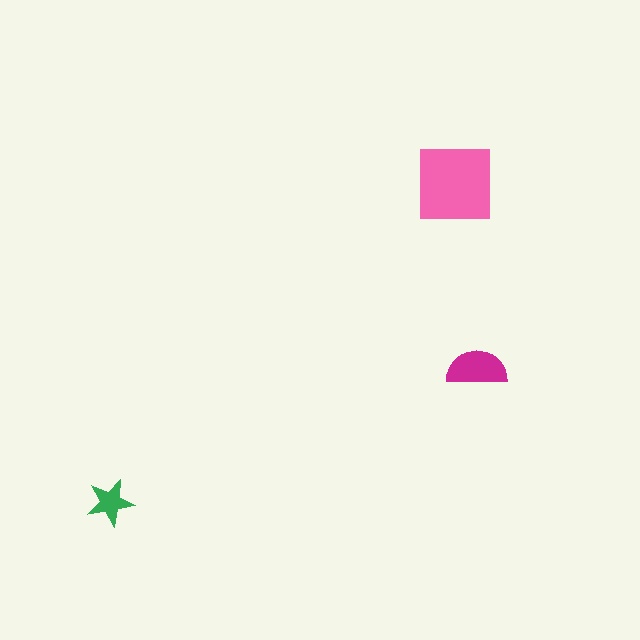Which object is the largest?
The pink square.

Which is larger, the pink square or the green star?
The pink square.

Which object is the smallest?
The green star.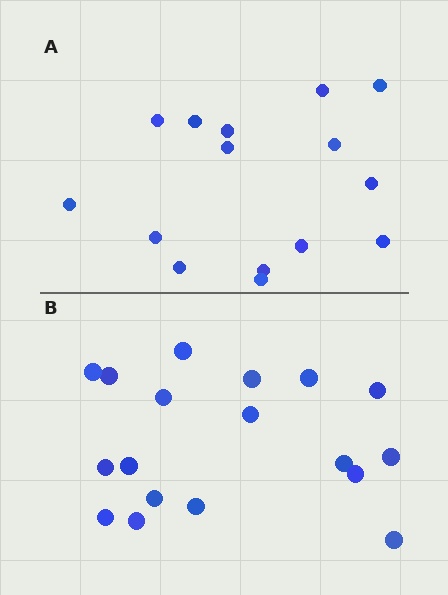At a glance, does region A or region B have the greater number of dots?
Region B (the bottom region) has more dots.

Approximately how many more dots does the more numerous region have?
Region B has just a few more — roughly 2 or 3 more dots than region A.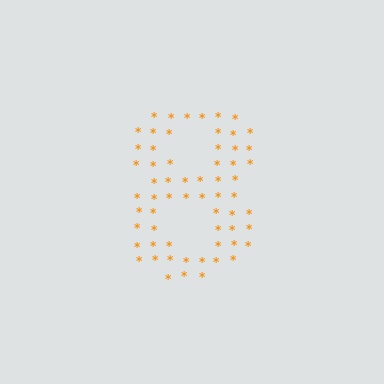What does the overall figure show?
The overall figure shows the digit 8.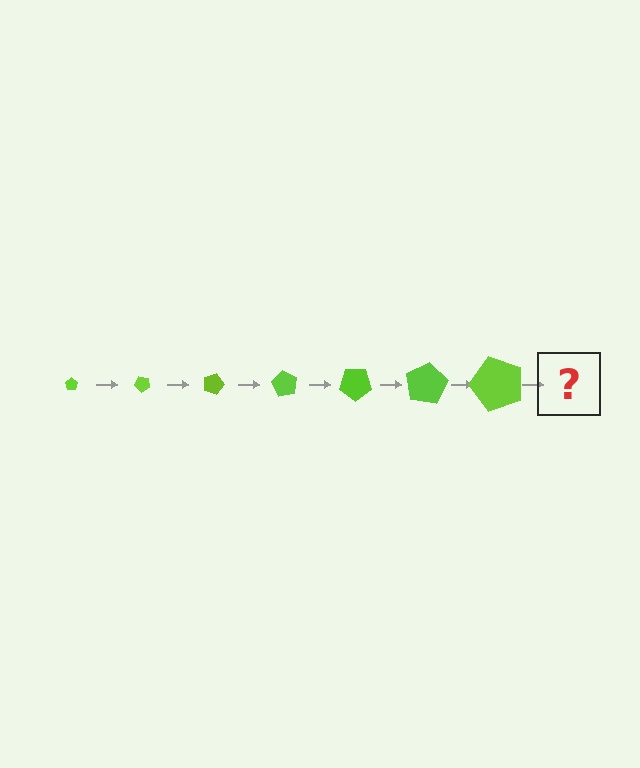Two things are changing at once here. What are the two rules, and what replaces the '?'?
The two rules are that the pentagon grows larger each step and it rotates 45 degrees each step. The '?' should be a pentagon, larger than the previous one and rotated 315 degrees from the start.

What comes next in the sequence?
The next element should be a pentagon, larger than the previous one and rotated 315 degrees from the start.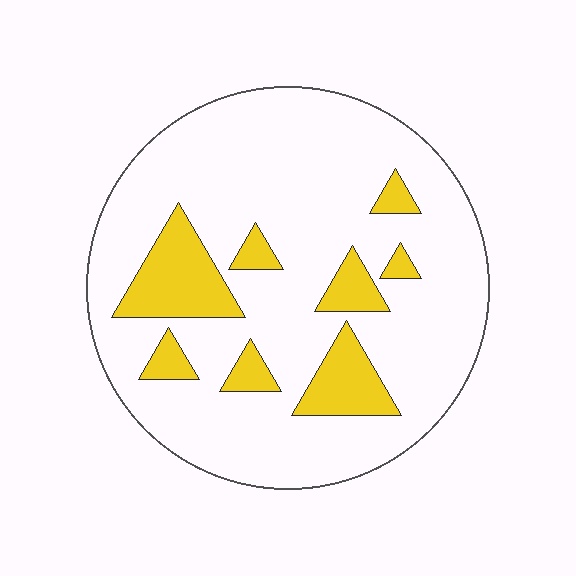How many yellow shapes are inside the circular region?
8.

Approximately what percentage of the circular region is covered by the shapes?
Approximately 20%.